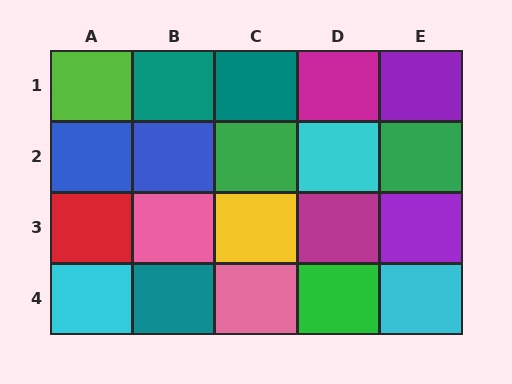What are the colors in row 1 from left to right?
Lime, teal, teal, magenta, purple.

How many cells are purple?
2 cells are purple.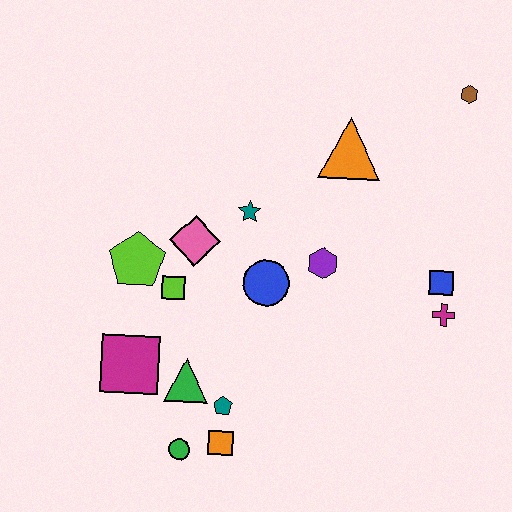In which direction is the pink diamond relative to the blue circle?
The pink diamond is to the left of the blue circle.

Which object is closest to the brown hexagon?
The orange triangle is closest to the brown hexagon.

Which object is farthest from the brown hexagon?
The green circle is farthest from the brown hexagon.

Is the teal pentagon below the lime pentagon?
Yes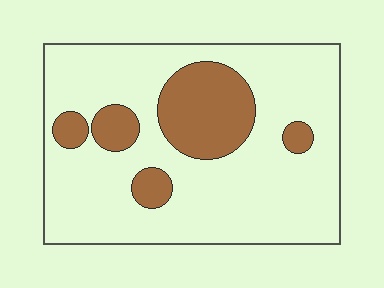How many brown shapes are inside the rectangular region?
5.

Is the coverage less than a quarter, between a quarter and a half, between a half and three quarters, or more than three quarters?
Less than a quarter.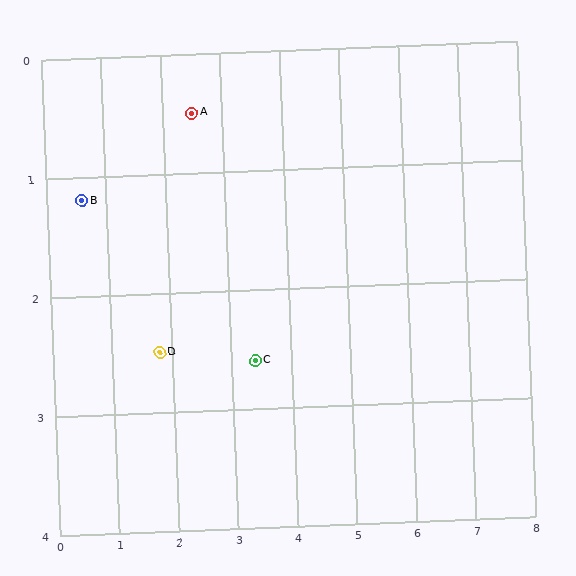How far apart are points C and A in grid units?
Points C and A are about 2.3 grid units apart.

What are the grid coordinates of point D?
Point D is at approximately (1.8, 2.5).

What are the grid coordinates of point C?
Point C is at approximately (3.4, 2.6).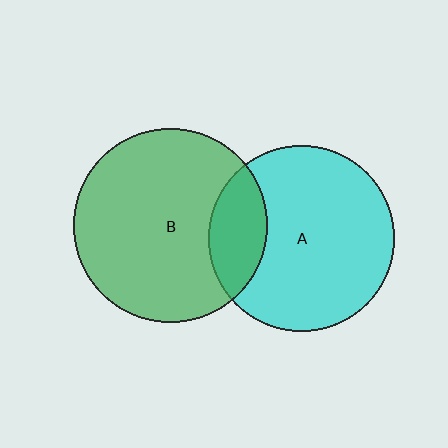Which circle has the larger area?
Circle B (green).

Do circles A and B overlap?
Yes.